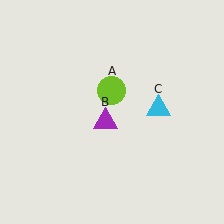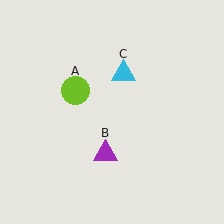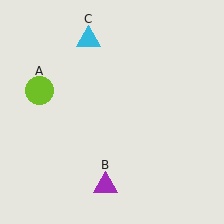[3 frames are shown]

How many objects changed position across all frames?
3 objects changed position: lime circle (object A), purple triangle (object B), cyan triangle (object C).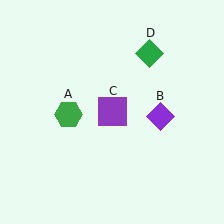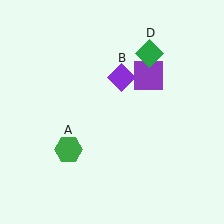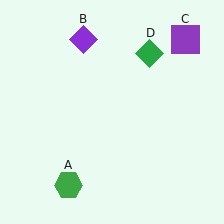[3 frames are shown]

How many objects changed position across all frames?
3 objects changed position: green hexagon (object A), purple diamond (object B), purple square (object C).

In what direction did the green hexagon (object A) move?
The green hexagon (object A) moved down.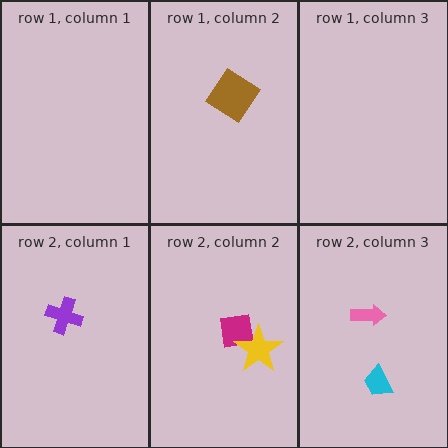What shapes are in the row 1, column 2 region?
The brown diamond.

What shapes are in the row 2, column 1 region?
The purple cross.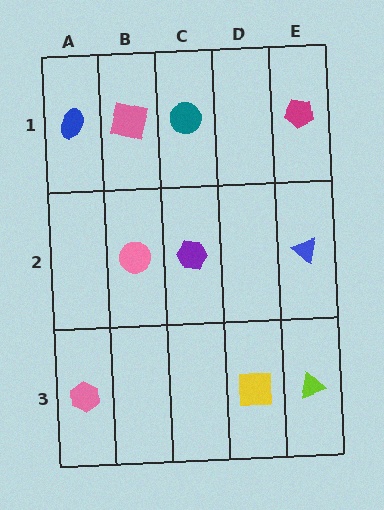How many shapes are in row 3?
3 shapes.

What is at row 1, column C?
A teal circle.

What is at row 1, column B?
A pink square.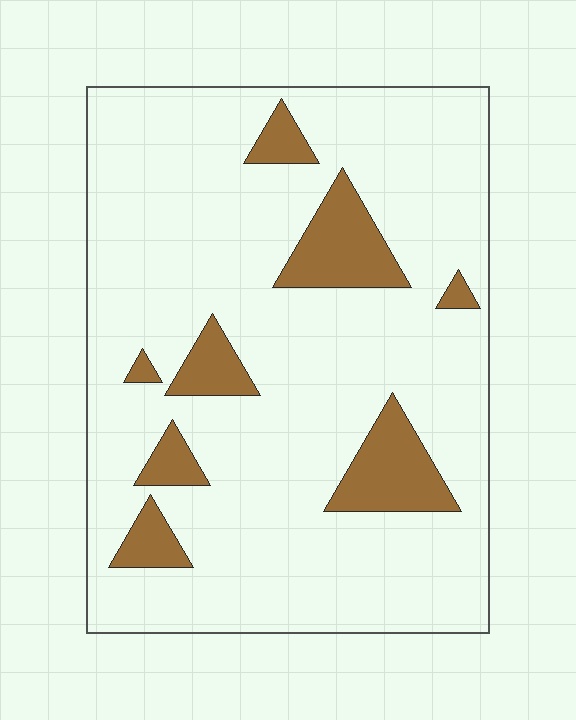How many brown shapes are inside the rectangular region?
8.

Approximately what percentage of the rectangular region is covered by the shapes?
Approximately 15%.